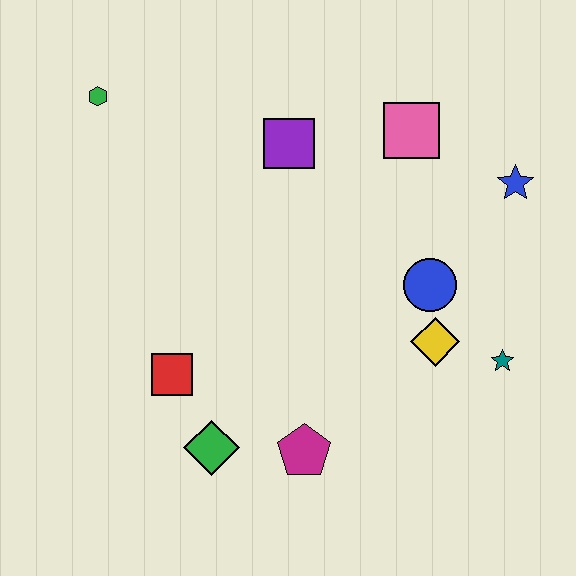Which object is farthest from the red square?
The blue star is farthest from the red square.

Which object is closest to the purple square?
The pink square is closest to the purple square.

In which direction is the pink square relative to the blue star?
The pink square is to the left of the blue star.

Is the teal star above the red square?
Yes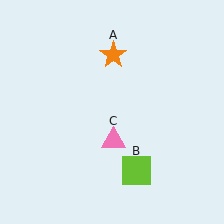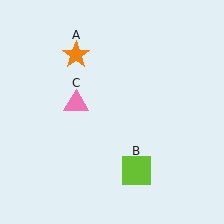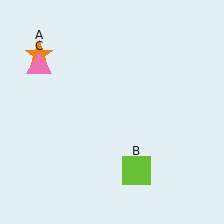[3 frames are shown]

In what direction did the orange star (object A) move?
The orange star (object A) moved left.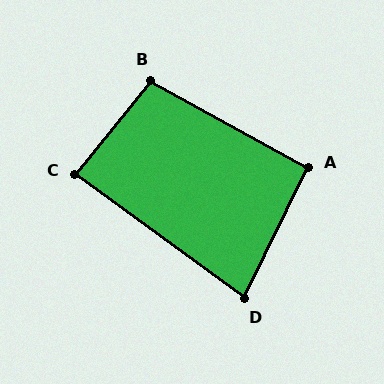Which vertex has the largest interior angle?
B, at approximately 100 degrees.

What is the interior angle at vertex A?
Approximately 93 degrees (approximately right).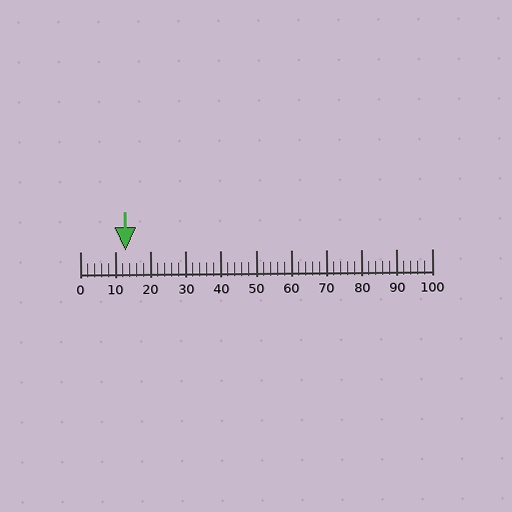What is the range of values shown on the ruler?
The ruler shows values from 0 to 100.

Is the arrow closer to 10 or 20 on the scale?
The arrow is closer to 10.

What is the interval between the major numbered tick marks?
The major tick marks are spaced 10 units apart.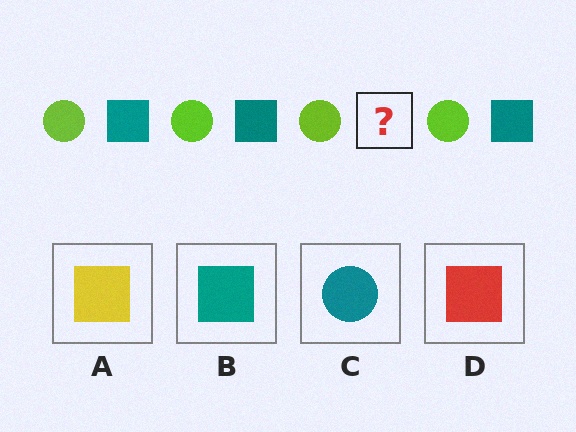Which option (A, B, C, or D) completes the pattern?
B.